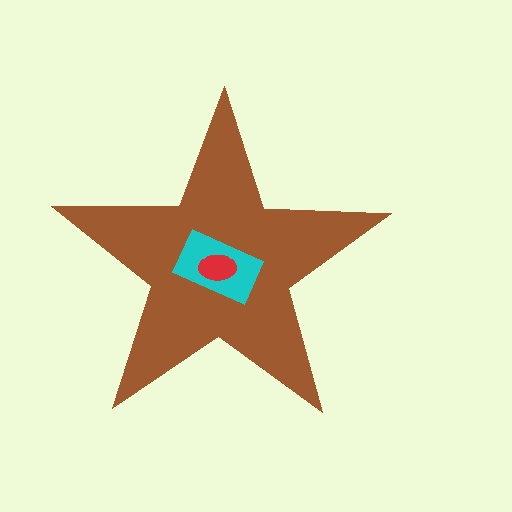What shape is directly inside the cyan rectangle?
The red ellipse.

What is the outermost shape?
The brown star.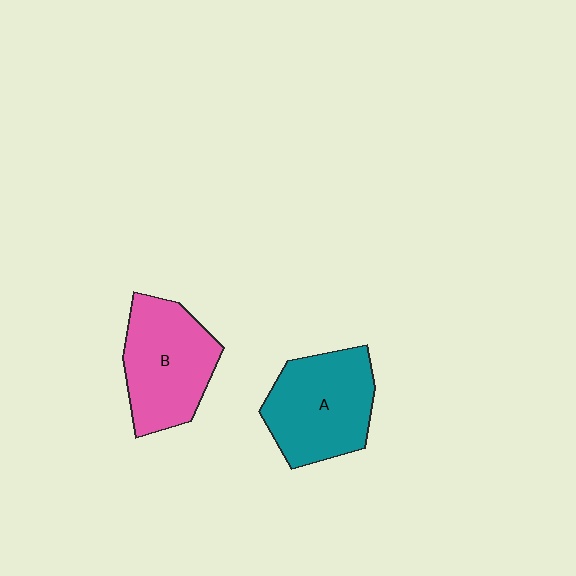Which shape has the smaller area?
Shape B (pink).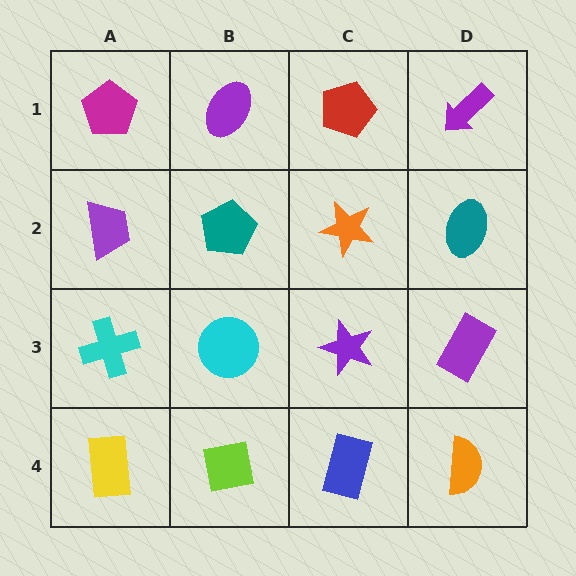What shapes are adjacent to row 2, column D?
A purple arrow (row 1, column D), a purple rectangle (row 3, column D), an orange star (row 2, column C).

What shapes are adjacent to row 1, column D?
A teal ellipse (row 2, column D), a red pentagon (row 1, column C).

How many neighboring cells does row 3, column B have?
4.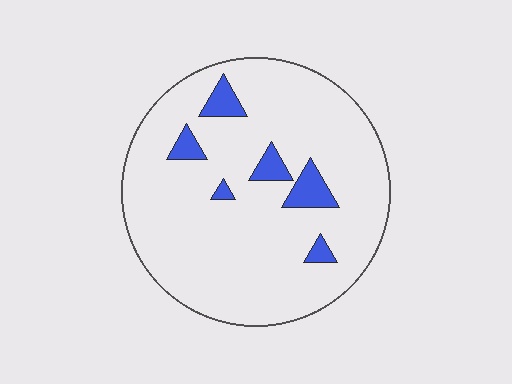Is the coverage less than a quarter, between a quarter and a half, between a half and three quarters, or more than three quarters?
Less than a quarter.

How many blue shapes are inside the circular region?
6.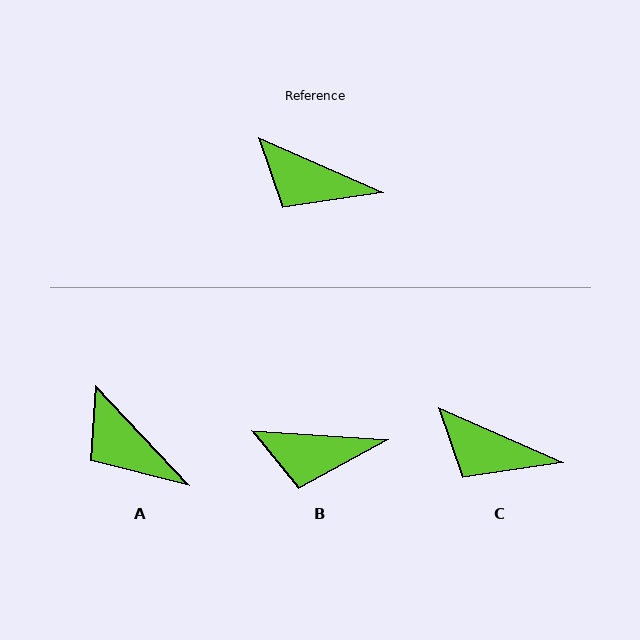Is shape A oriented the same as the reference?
No, it is off by about 23 degrees.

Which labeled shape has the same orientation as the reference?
C.